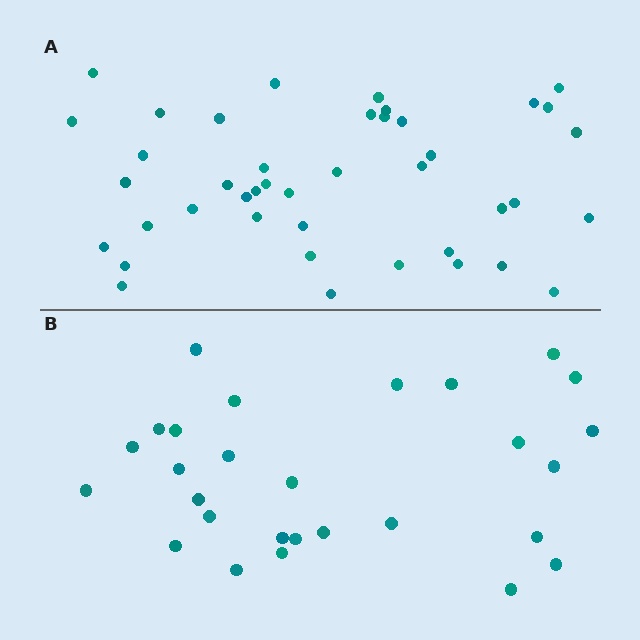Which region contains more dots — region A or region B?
Region A (the top region) has more dots.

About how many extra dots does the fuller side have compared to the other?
Region A has approximately 15 more dots than region B.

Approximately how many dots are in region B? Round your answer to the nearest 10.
About 30 dots. (The exact count is 28, which rounds to 30.)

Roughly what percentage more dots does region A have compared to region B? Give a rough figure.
About 50% more.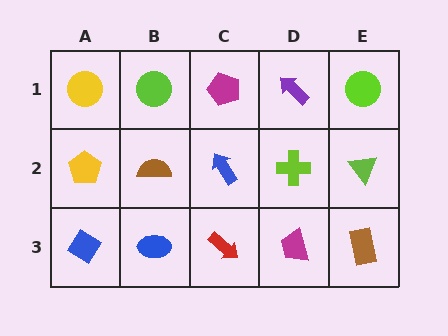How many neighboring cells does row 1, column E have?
2.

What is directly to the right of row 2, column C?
A lime cross.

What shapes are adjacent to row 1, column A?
A yellow pentagon (row 2, column A), a lime circle (row 1, column B).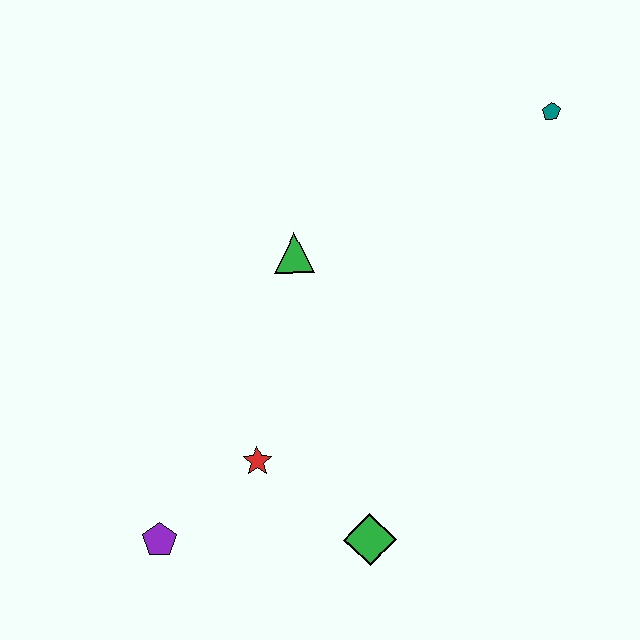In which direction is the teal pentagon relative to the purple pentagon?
The teal pentagon is above the purple pentagon.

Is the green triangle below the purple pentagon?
No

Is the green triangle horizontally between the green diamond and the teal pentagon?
No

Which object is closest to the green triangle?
The red star is closest to the green triangle.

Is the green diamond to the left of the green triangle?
No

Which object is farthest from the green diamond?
The teal pentagon is farthest from the green diamond.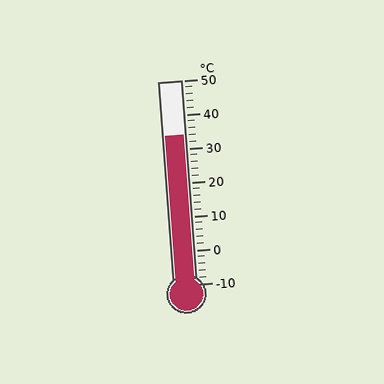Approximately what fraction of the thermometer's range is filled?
The thermometer is filled to approximately 75% of its range.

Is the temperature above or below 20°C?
The temperature is above 20°C.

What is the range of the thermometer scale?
The thermometer scale ranges from -10°C to 50°C.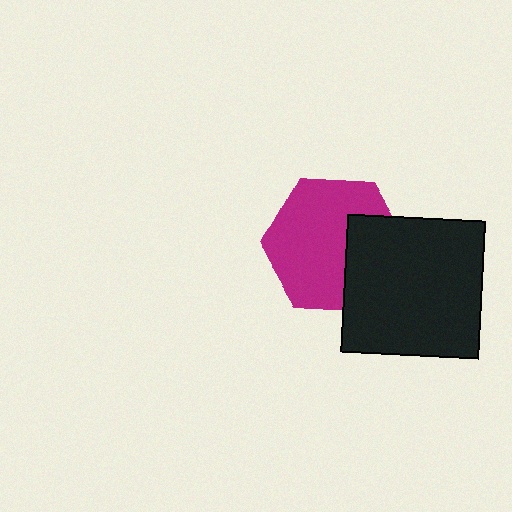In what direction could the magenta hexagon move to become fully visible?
The magenta hexagon could move left. That would shift it out from behind the black square entirely.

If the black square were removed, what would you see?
You would see the complete magenta hexagon.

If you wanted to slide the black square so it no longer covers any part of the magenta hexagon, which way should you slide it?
Slide it right — that is the most direct way to separate the two shapes.